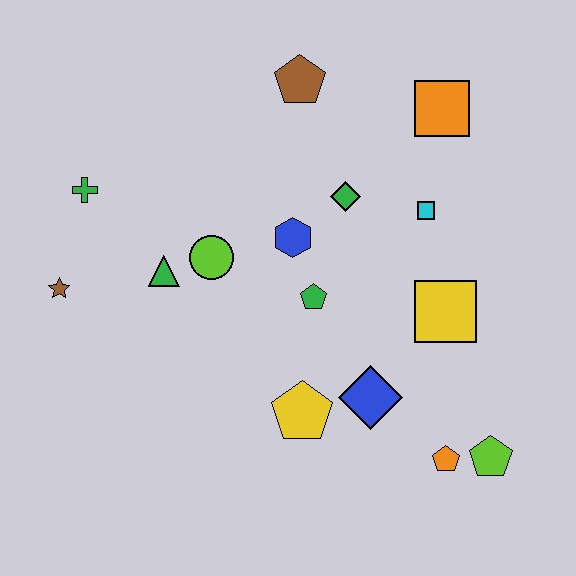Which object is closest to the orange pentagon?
The lime pentagon is closest to the orange pentagon.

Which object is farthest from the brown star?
The lime pentagon is farthest from the brown star.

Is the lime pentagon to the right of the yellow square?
Yes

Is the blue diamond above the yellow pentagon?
Yes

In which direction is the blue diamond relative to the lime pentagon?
The blue diamond is to the left of the lime pentagon.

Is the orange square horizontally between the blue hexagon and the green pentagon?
No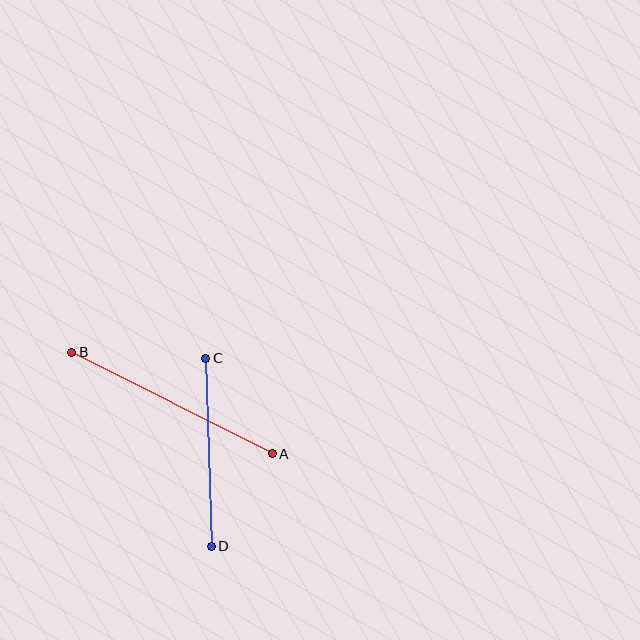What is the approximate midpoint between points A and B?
The midpoint is at approximately (172, 403) pixels.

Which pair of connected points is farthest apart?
Points A and B are farthest apart.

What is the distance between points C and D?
The distance is approximately 188 pixels.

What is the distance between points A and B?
The distance is approximately 225 pixels.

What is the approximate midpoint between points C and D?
The midpoint is at approximately (208, 452) pixels.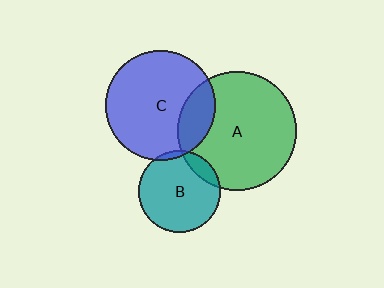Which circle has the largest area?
Circle A (green).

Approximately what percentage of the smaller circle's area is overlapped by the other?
Approximately 20%.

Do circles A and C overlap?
Yes.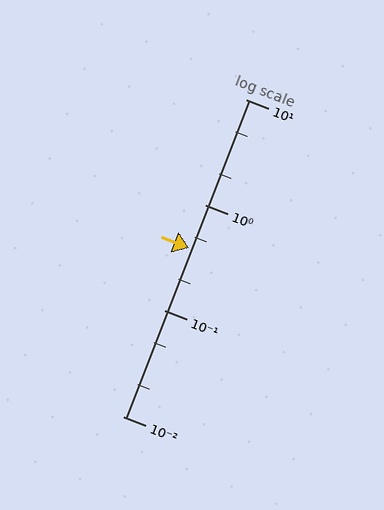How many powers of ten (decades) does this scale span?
The scale spans 3 decades, from 0.01 to 10.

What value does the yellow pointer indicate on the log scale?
The pointer indicates approximately 0.39.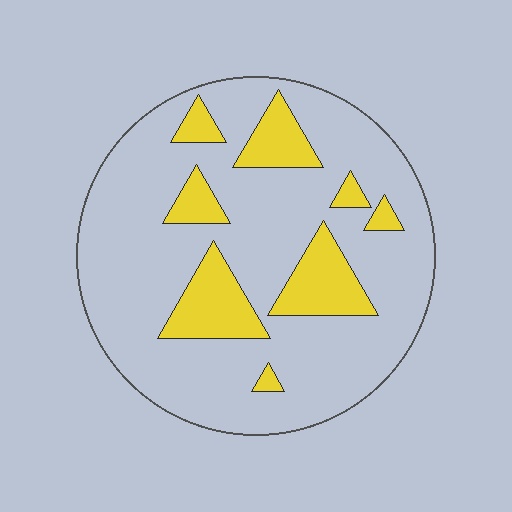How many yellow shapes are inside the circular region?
8.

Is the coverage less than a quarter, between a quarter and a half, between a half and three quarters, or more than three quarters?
Less than a quarter.